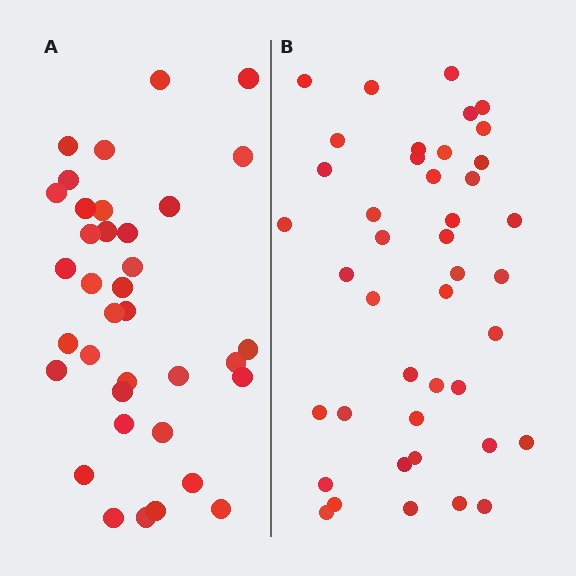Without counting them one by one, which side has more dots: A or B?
Region B (the right region) has more dots.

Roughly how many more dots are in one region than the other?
Region B has about 6 more dots than region A.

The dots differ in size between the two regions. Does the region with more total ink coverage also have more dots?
No. Region A has more total ink coverage because its dots are larger, but region B actually contains more individual dots. Total area can be misleading — the number of items is what matters here.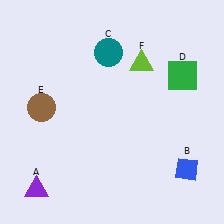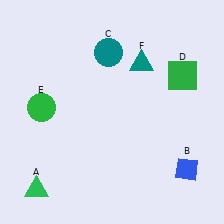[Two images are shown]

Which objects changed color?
A changed from purple to green. E changed from brown to green. F changed from lime to teal.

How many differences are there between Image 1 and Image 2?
There are 3 differences between the two images.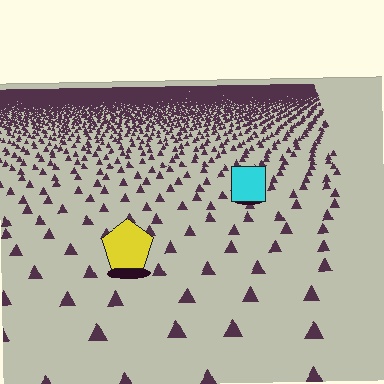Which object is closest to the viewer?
The yellow pentagon is closest. The texture marks near it are larger and more spread out.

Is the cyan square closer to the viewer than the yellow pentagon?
No. The yellow pentagon is closer — you can tell from the texture gradient: the ground texture is coarser near it.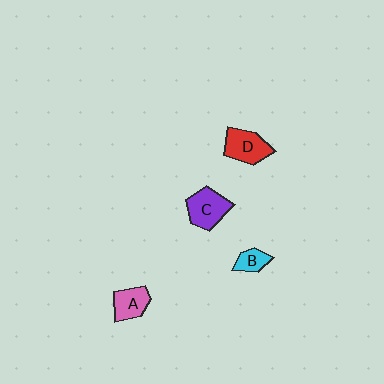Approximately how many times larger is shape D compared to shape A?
Approximately 1.3 times.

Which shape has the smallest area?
Shape B (cyan).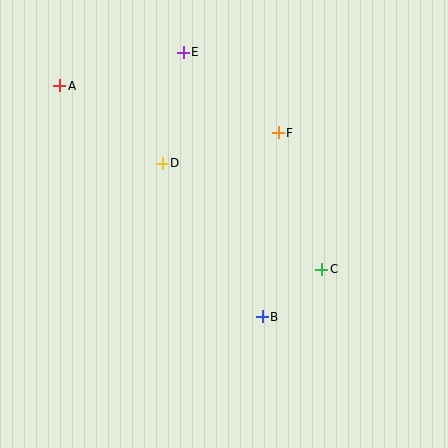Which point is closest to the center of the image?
Point D at (162, 163) is closest to the center.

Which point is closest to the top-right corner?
Point F is closest to the top-right corner.